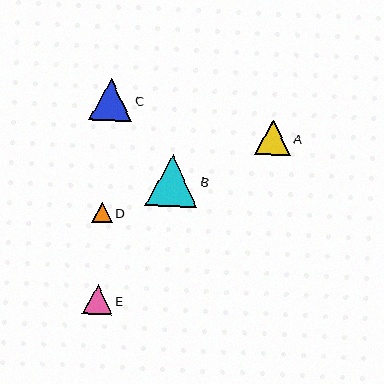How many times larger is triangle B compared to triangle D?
Triangle B is approximately 2.5 times the size of triangle D.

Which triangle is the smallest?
Triangle D is the smallest with a size of approximately 21 pixels.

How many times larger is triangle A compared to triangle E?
Triangle A is approximately 1.2 times the size of triangle E.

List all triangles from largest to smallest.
From largest to smallest: B, C, A, E, D.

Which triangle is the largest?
Triangle B is the largest with a size of approximately 52 pixels.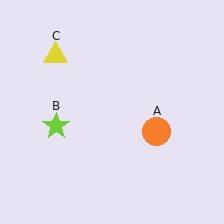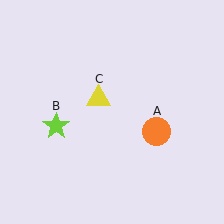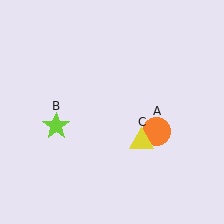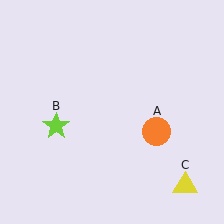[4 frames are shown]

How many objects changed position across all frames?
1 object changed position: yellow triangle (object C).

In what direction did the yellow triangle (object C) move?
The yellow triangle (object C) moved down and to the right.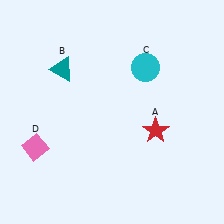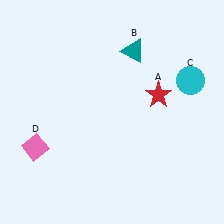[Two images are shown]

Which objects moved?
The objects that moved are: the red star (A), the teal triangle (B), the cyan circle (C).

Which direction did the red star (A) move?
The red star (A) moved up.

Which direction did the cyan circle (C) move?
The cyan circle (C) moved right.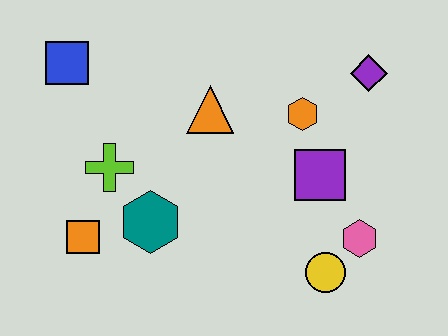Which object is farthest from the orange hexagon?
The orange square is farthest from the orange hexagon.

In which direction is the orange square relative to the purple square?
The orange square is to the left of the purple square.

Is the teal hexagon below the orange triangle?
Yes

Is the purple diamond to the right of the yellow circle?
Yes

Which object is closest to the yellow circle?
The pink hexagon is closest to the yellow circle.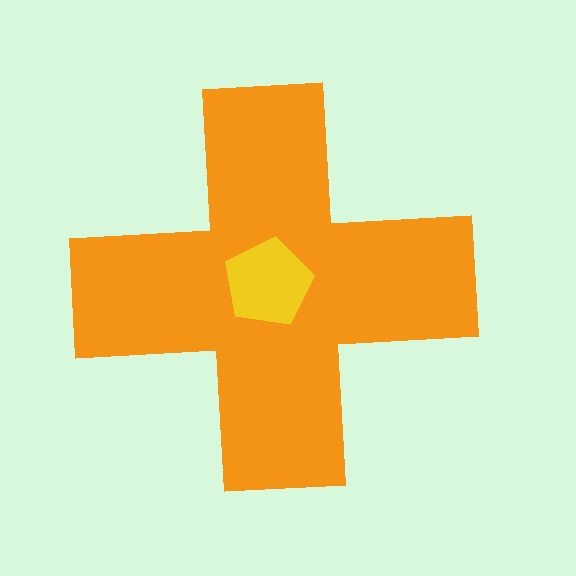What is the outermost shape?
The orange cross.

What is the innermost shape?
The yellow pentagon.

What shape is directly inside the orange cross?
The yellow pentagon.